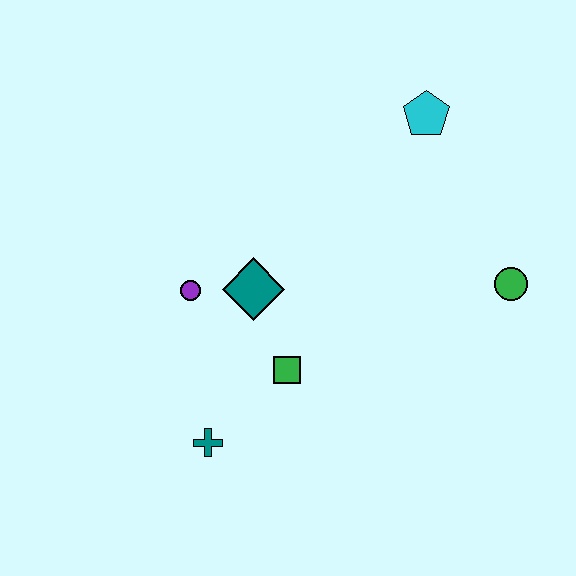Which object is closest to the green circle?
The cyan pentagon is closest to the green circle.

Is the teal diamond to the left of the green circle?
Yes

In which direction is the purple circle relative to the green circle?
The purple circle is to the left of the green circle.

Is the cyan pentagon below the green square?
No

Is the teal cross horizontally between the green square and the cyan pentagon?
No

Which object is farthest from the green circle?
The teal cross is farthest from the green circle.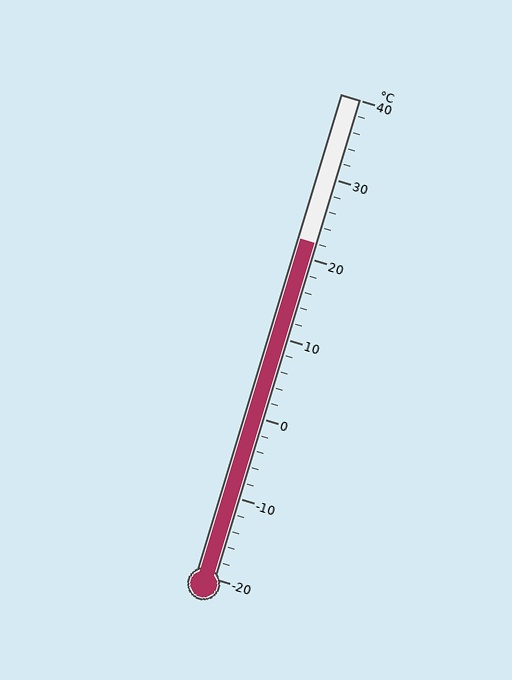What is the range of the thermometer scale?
The thermometer scale ranges from -20°C to 40°C.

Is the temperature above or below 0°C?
The temperature is above 0°C.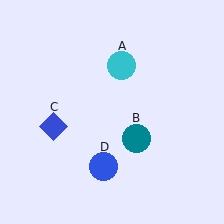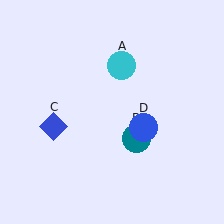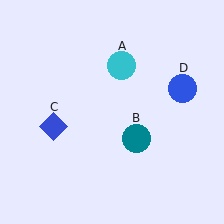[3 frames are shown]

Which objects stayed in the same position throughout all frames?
Cyan circle (object A) and teal circle (object B) and blue diamond (object C) remained stationary.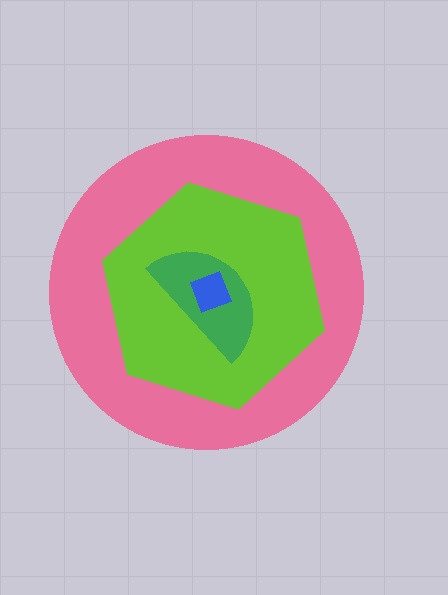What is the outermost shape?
The pink circle.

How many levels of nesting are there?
4.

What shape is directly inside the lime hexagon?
The green semicircle.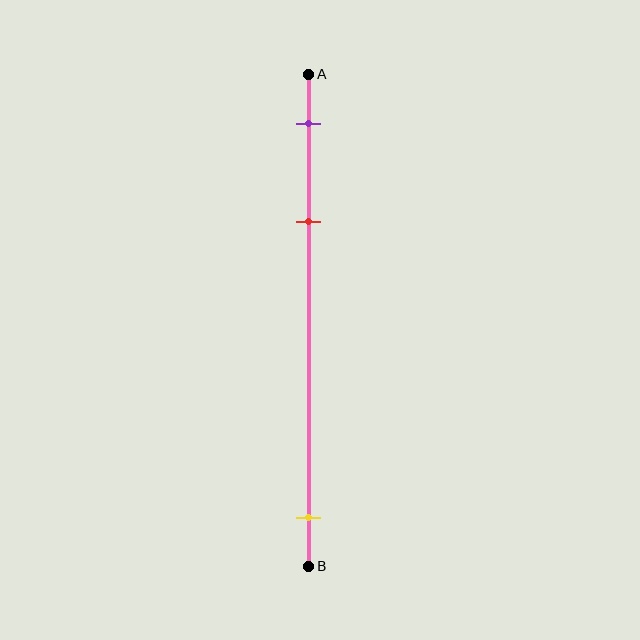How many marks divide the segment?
There are 3 marks dividing the segment.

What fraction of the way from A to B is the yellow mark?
The yellow mark is approximately 90% (0.9) of the way from A to B.